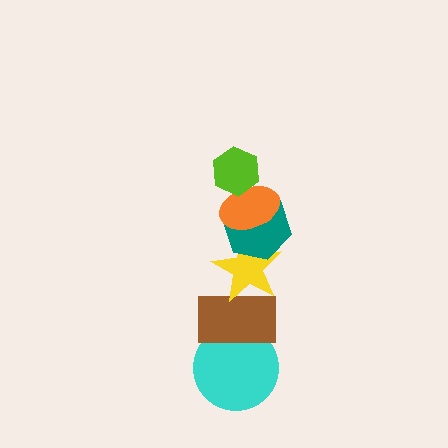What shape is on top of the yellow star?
The teal hexagon is on top of the yellow star.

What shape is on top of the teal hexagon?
The orange ellipse is on top of the teal hexagon.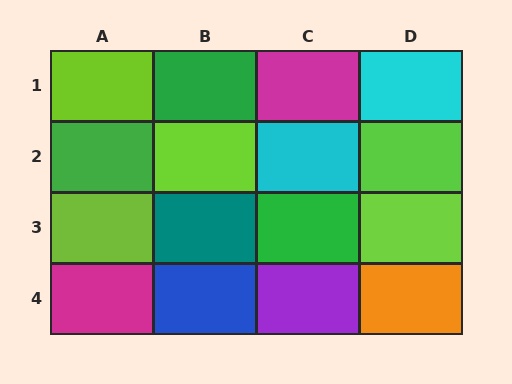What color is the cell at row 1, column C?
Magenta.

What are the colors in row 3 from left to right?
Lime, teal, green, lime.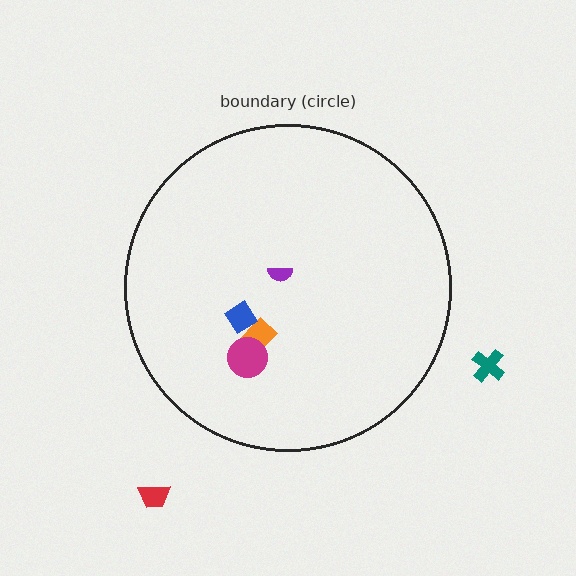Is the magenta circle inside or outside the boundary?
Inside.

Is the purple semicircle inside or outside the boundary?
Inside.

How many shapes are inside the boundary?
4 inside, 2 outside.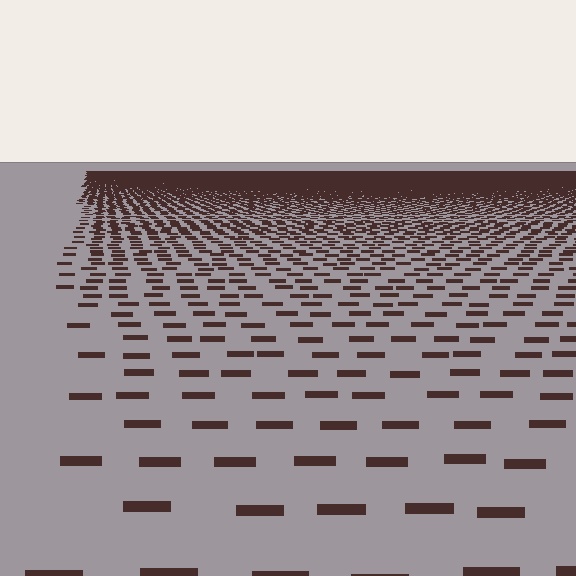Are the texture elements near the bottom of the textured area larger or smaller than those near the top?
Larger. Near the bottom, elements are closer to the viewer and appear at a bigger on-screen size.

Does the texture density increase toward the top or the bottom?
Density increases toward the top.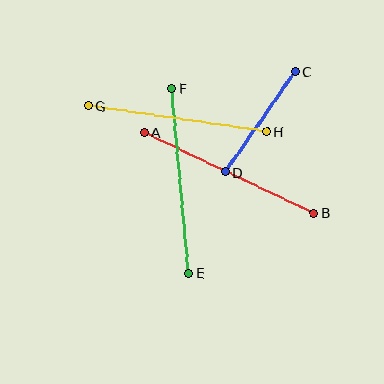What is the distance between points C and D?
The distance is approximately 122 pixels.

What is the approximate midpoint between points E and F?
The midpoint is at approximately (180, 181) pixels.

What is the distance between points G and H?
The distance is approximately 180 pixels.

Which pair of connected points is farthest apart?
Points A and B are farthest apart.